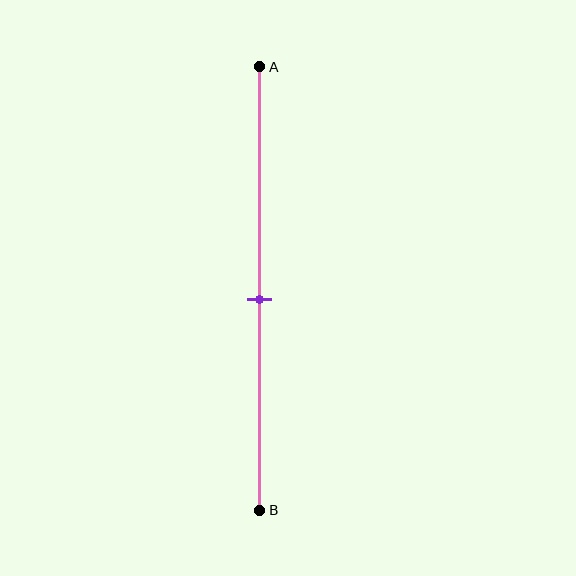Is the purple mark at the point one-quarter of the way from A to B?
No, the mark is at about 50% from A, not at the 25% one-quarter point.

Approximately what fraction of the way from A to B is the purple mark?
The purple mark is approximately 50% of the way from A to B.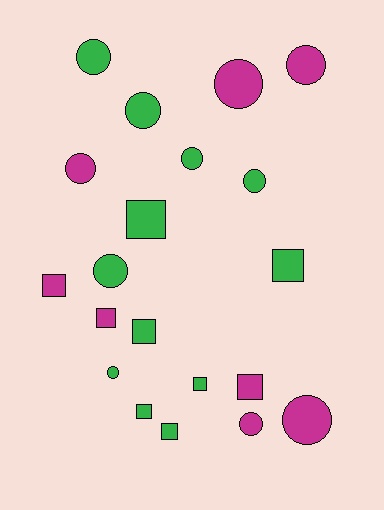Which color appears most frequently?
Green, with 12 objects.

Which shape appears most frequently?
Circle, with 11 objects.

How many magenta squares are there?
There are 3 magenta squares.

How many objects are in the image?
There are 20 objects.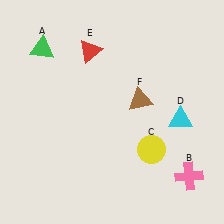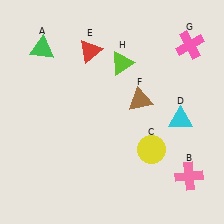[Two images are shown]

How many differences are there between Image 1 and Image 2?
There are 2 differences between the two images.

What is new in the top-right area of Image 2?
A pink cross (G) was added in the top-right area of Image 2.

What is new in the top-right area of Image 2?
A lime triangle (H) was added in the top-right area of Image 2.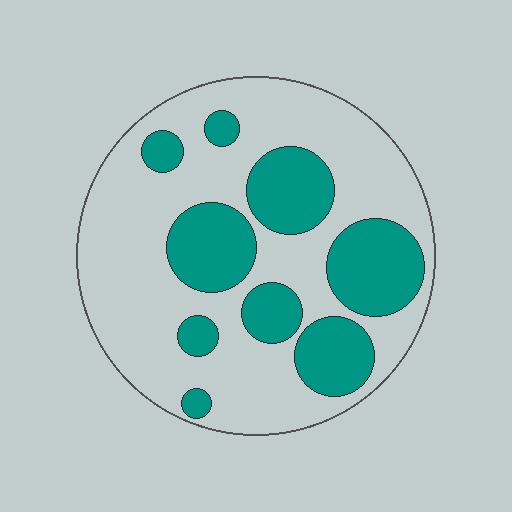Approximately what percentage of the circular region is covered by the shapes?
Approximately 35%.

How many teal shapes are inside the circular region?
9.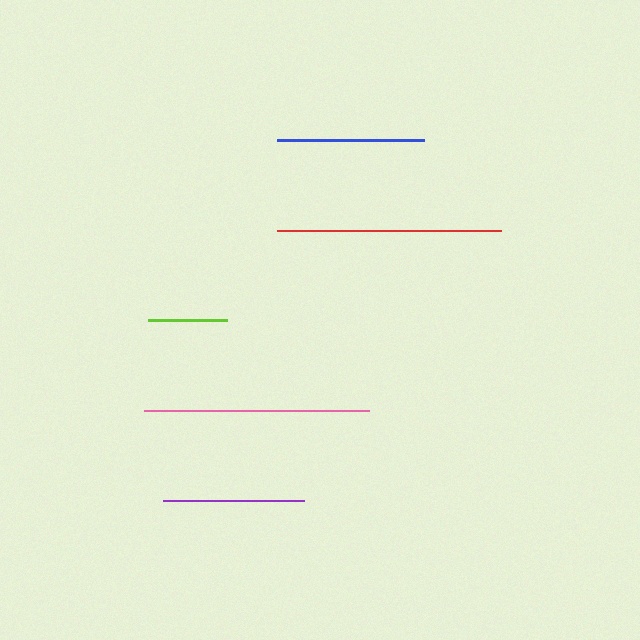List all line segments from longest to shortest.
From longest to shortest: pink, red, blue, purple, lime.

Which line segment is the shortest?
The lime line is the shortest at approximately 79 pixels.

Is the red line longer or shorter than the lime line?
The red line is longer than the lime line.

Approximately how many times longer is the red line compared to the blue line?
The red line is approximately 1.5 times the length of the blue line.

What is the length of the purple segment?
The purple segment is approximately 141 pixels long.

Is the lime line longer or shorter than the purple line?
The purple line is longer than the lime line.